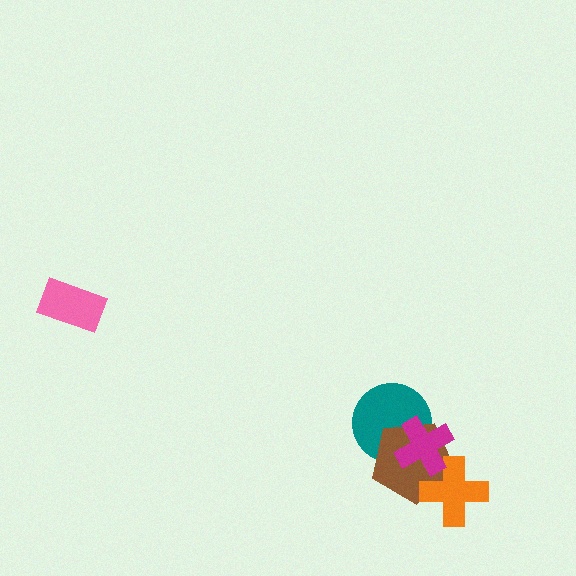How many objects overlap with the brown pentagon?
3 objects overlap with the brown pentagon.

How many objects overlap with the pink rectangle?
0 objects overlap with the pink rectangle.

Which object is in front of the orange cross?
The magenta cross is in front of the orange cross.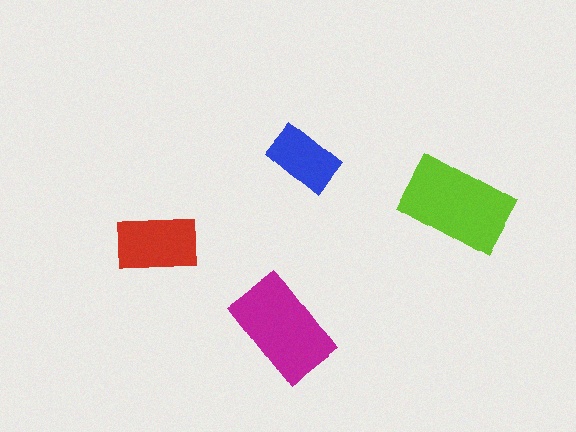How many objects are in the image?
There are 4 objects in the image.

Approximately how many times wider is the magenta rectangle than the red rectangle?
About 1.5 times wider.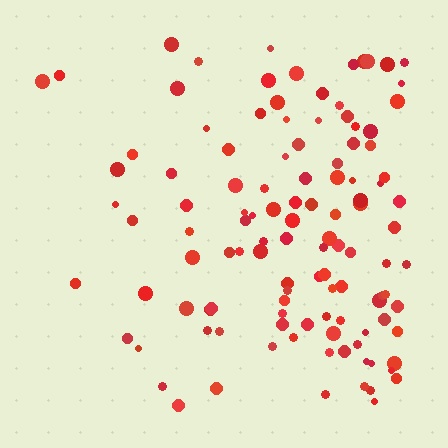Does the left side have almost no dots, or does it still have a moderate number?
Still a moderate number, just noticeably fewer than the right.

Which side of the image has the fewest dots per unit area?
The left.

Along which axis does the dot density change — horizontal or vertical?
Horizontal.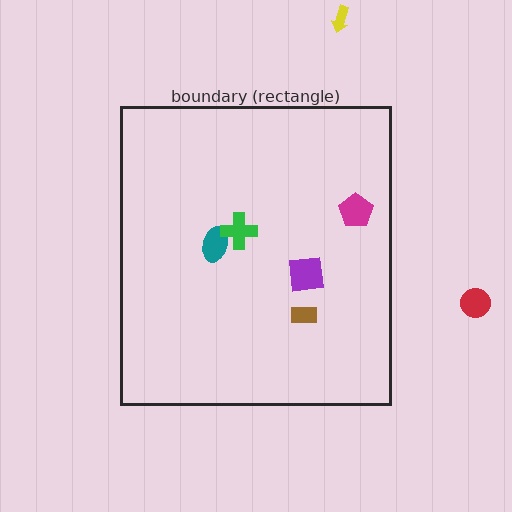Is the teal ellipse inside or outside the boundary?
Inside.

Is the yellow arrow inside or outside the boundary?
Outside.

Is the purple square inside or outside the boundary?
Inside.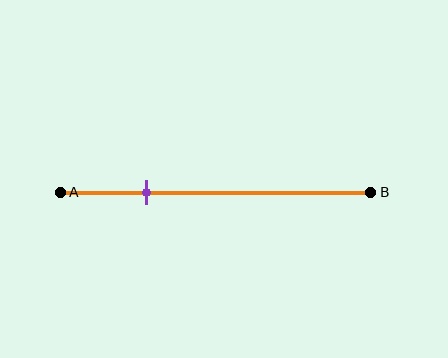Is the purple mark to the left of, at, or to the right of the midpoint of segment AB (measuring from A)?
The purple mark is to the left of the midpoint of segment AB.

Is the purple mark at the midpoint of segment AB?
No, the mark is at about 30% from A, not at the 50% midpoint.